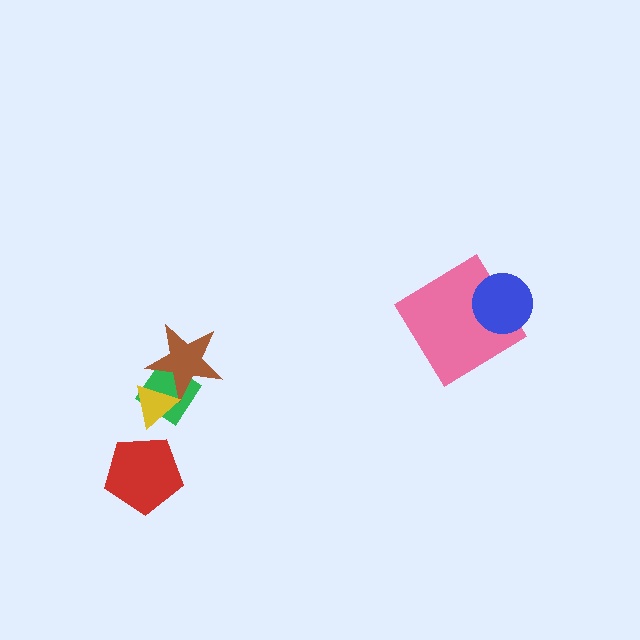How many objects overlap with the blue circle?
1 object overlaps with the blue circle.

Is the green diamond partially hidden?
Yes, it is partially covered by another shape.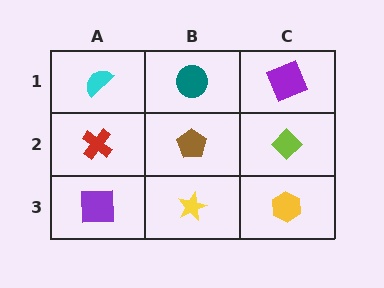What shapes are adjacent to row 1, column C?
A lime diamond (row 2, column C), a teal circle (row 1, column B).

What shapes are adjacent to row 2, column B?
A teal circle (row 1, column B), a yellow star (row 3, column B), a red cross (row 2, column A), a lime diamond (row 2, column C).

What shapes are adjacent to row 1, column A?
A red cross (row 2, column A), a teal circle (row 1, column B).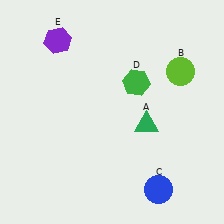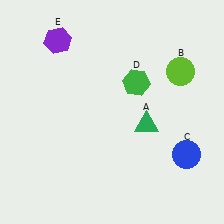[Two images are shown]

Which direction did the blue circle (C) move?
The blue circle (C) moved up.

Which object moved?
The blue circle (C) moved up.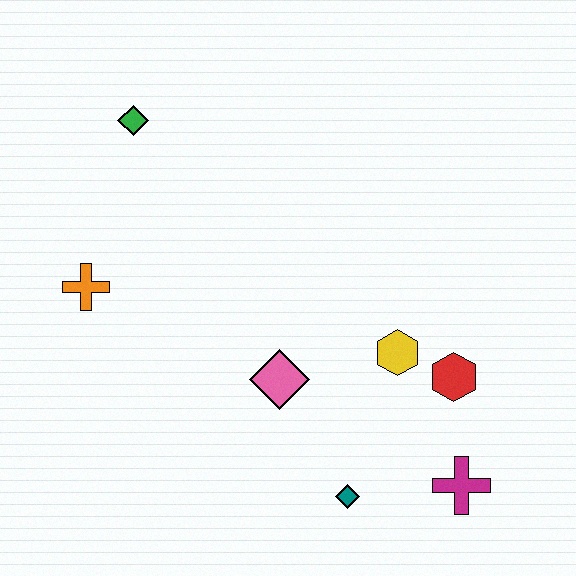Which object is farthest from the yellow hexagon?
The green diamond is farthest from the yellow hexagon.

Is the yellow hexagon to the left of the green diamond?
No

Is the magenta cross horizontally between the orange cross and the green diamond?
No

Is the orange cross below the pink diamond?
No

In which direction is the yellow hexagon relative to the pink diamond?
The yellow hexagon is to the right of the pink diamond.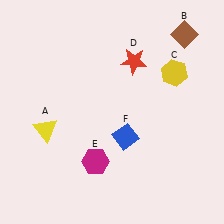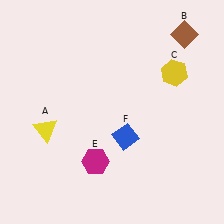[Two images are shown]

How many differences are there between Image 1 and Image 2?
There is 1 difference between the two images.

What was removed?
The red star (D) was removed in Image 2.